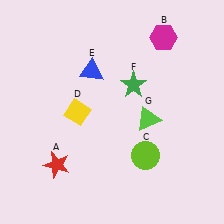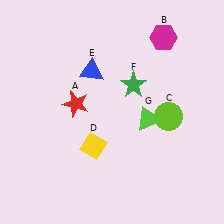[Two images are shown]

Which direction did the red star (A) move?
The red star (A) moved up.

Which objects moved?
The objects that moved are: the red star (A), the lime circle (C), the yellow diamond (D).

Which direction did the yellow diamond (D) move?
The yellow diamond (D) moved down.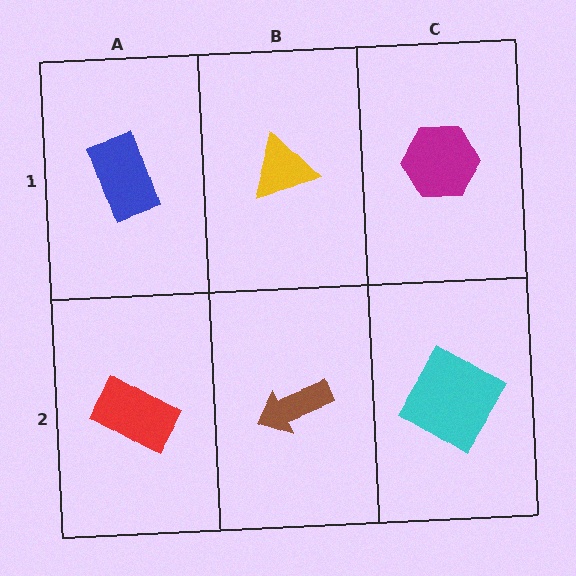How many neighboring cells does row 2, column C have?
2.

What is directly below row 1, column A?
A red rectangle.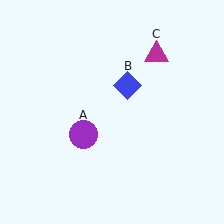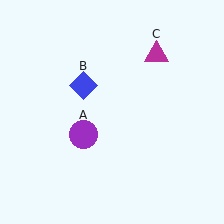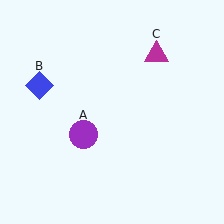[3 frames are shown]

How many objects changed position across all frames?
1 object changed position: blue diamond (object B).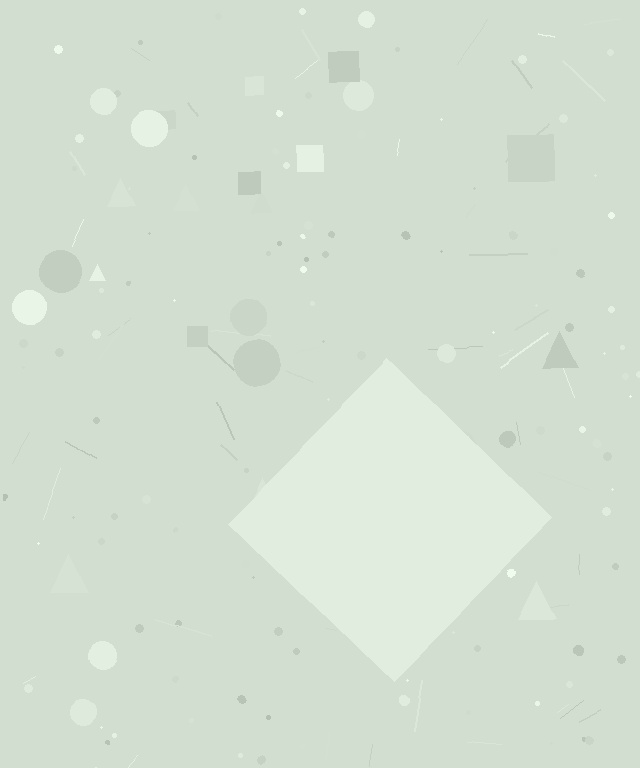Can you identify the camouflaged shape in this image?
The camouflaged shape is a diamond.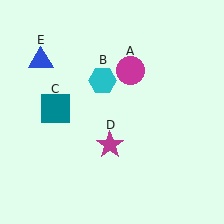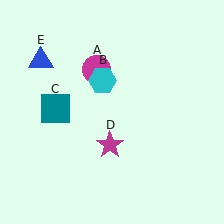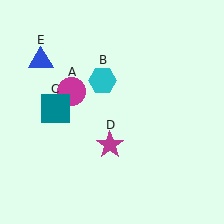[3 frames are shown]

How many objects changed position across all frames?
1 object changed position: magenta circle (object A).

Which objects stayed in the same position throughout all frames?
Cyan hexagon (object B) and teal square (object C) and magenta star (object D) and blue triangle (object E) remained stationary.